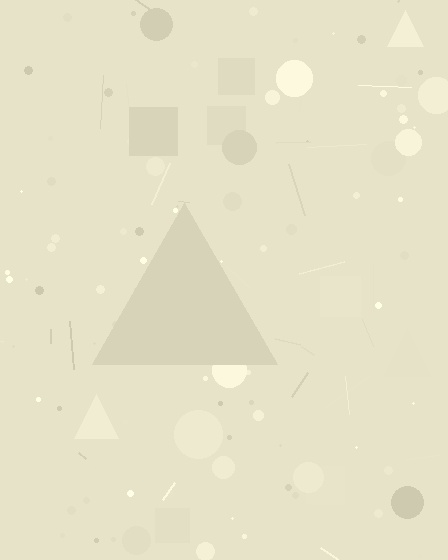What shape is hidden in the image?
A triangle is hidden in the image.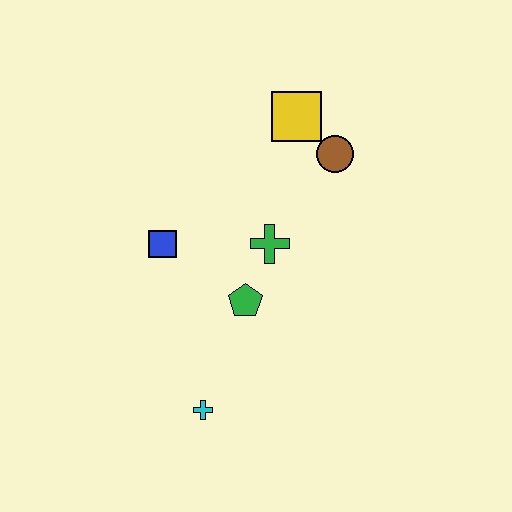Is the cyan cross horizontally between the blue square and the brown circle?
Yes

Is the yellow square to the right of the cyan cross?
Yes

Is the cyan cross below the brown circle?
Yes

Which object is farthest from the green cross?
The cyan cross is farthest from the green cross.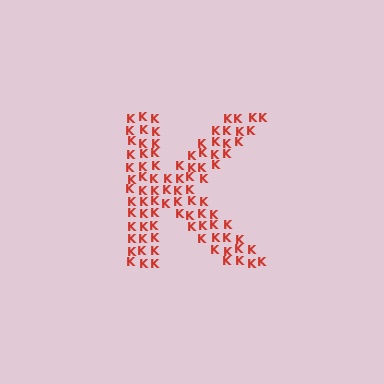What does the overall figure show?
The overall figure shows the letter K.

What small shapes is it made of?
It is made of small letter K's.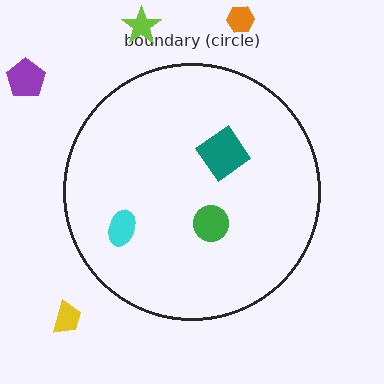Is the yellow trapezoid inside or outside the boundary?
Outside.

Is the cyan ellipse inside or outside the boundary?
Inside.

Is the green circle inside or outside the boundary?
Inside.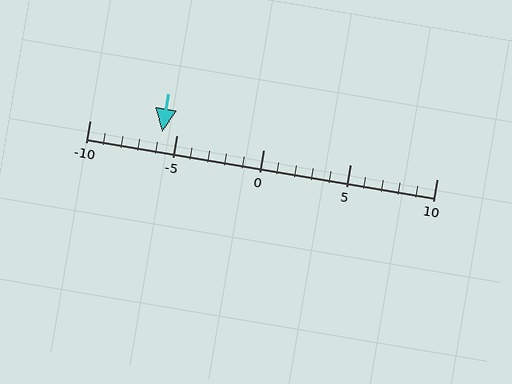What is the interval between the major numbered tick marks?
The major tick marks are spaced 5 units apart.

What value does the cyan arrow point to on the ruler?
The cyan arrow points to approximately -6.